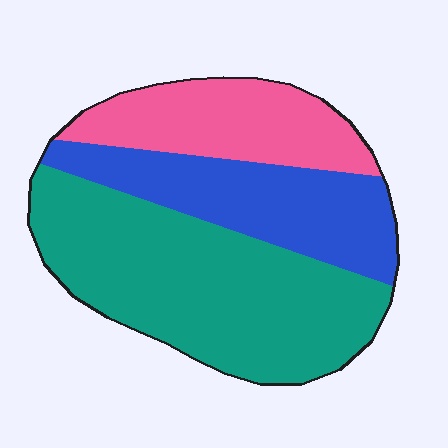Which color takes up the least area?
Pink, at roughly 25%.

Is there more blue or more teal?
Teal.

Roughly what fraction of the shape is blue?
Blue takes up about one quarter (1/4) of the shape.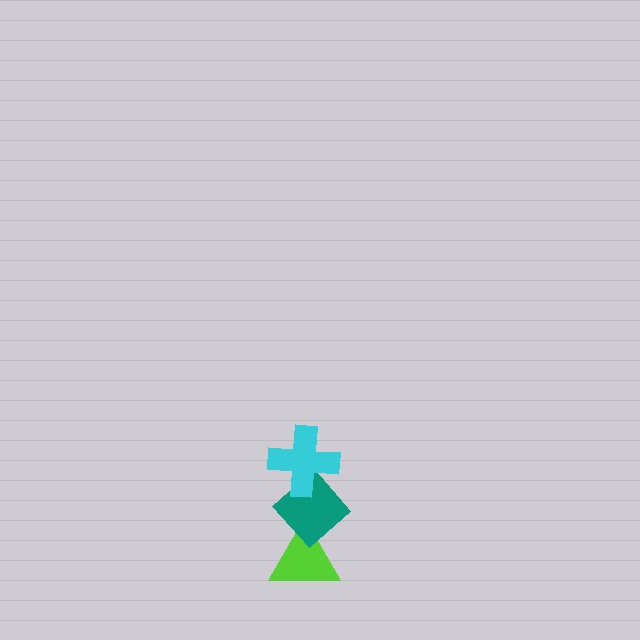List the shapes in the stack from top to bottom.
From top to bottom: the cyan cross, the teal diamond, the lime triangle.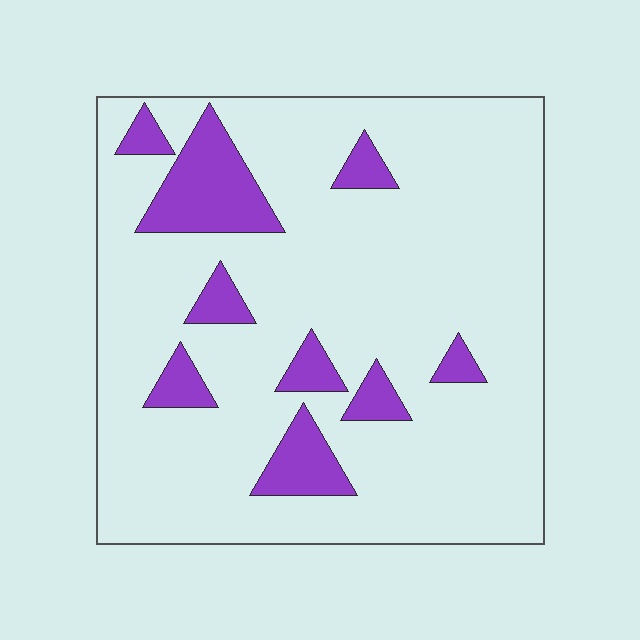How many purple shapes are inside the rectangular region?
9.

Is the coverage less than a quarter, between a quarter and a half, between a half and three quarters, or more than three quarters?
Less than a quarter.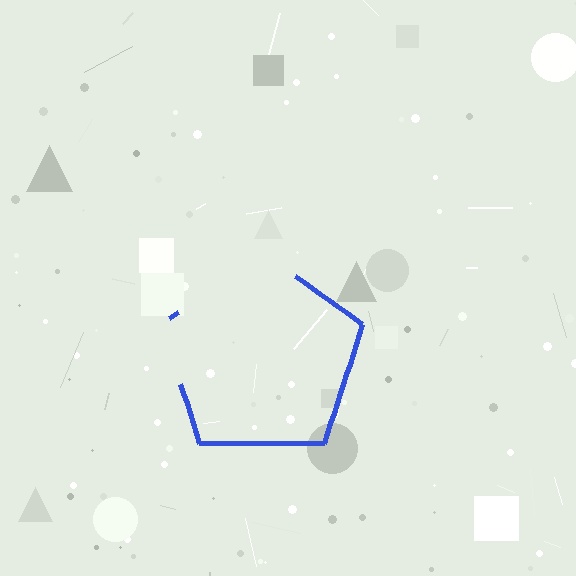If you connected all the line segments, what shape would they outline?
They would outline a pentagon.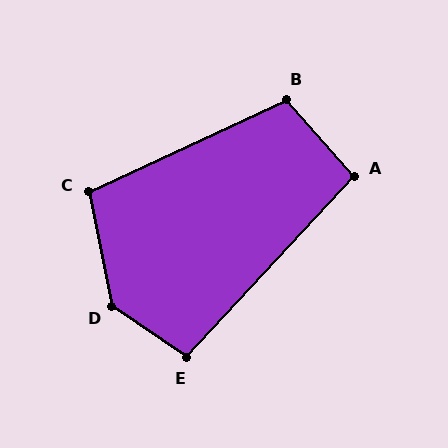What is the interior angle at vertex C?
Approximately 104 degrees (obtuse).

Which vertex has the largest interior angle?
D, at approximately 136 degrees.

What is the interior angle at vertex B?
Approximately 107 degrees (obtuse).